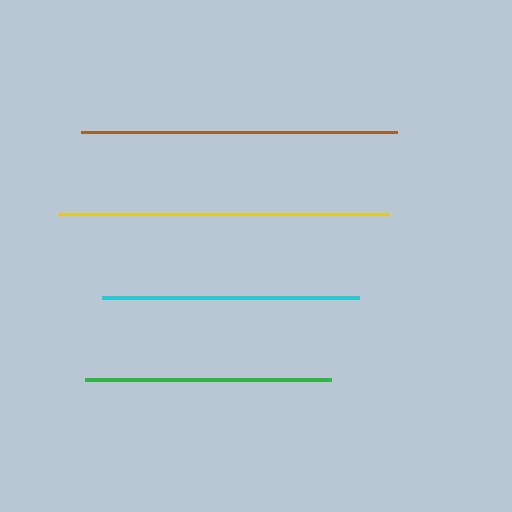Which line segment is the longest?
The yellow line is the longest at approximately 331 pixels.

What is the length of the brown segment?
The brown segment is approximately 317 pixels long.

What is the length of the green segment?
The green segment is approximately 246 pixels long.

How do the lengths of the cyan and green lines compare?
The cyan and green lines are approximately the same length.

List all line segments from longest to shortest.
From longest to shortest: yellow, brown, cyan, green.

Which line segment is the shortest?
The green line is the shortest at approximately 246 pixels.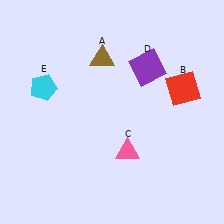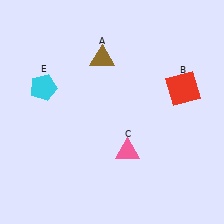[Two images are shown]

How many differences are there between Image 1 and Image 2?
There is 1 difference between the two images.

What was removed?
The purple square (D) was removed in Image 2.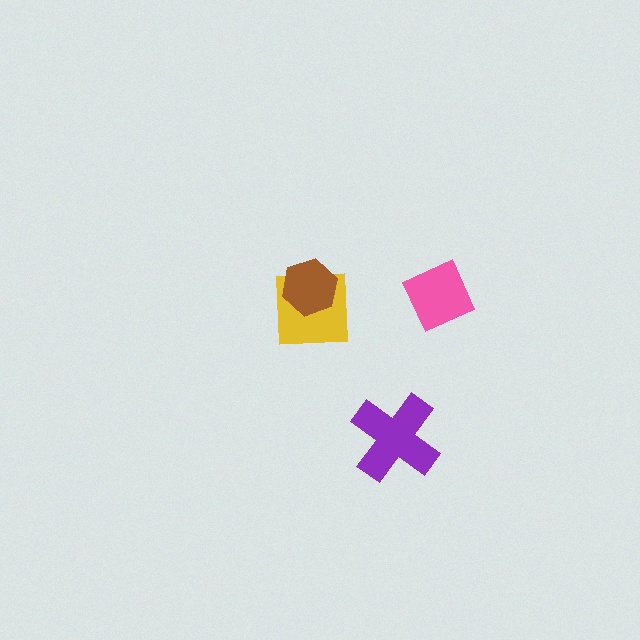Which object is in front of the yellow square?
The brown hexagon is in front of the yellow square.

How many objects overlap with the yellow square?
1 object overlaps with the yellow square.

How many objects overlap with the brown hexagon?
1 object overlaps with the brown hexagon.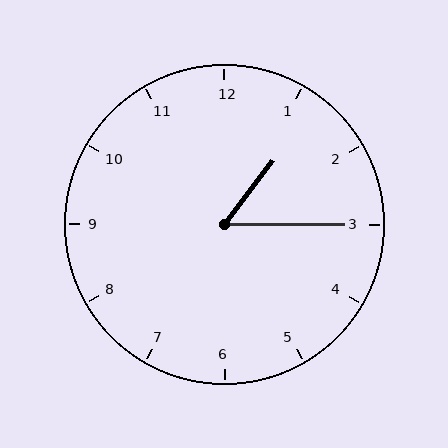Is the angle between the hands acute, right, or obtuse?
It is acute.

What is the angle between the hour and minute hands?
Approximately 52 degrees.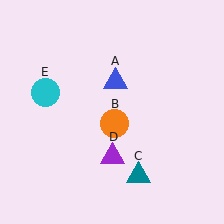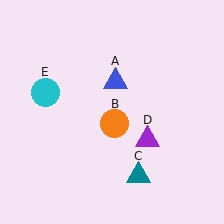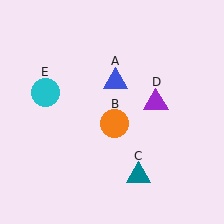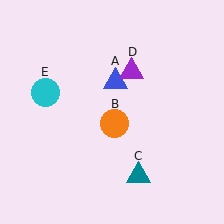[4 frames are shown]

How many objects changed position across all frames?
1 object changed position: purple triangle (object D).